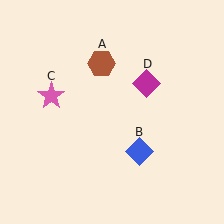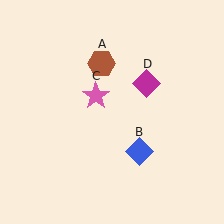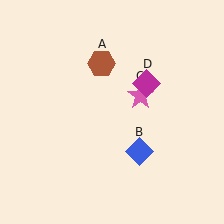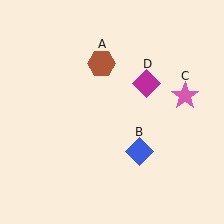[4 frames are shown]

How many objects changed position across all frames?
1 object changed position: pink star (object C).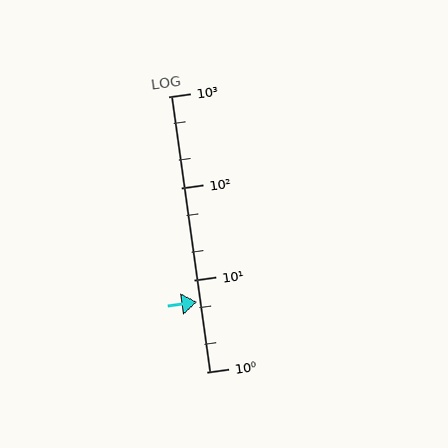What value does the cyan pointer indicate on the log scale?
The pointer indicates approximately 5.7.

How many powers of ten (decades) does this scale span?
The scale spans 3 decades, from 1 to 1000.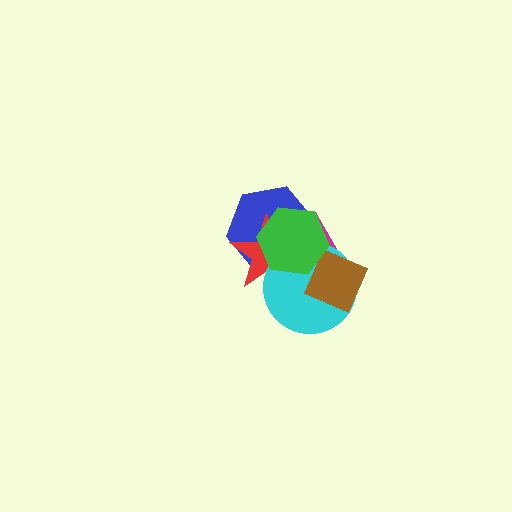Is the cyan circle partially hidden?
Yes, it is partially covered by another shape.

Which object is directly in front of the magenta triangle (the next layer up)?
The cyan circle is directly in front of the magenta triangle.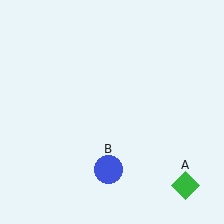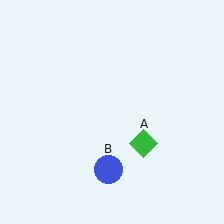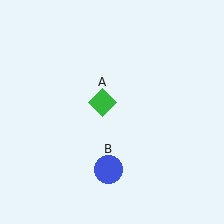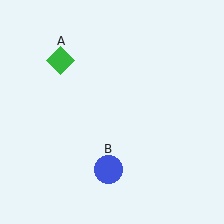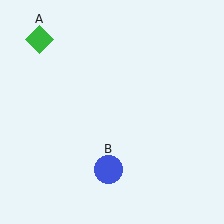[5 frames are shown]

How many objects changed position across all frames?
1 object changed position: green diamond (object A).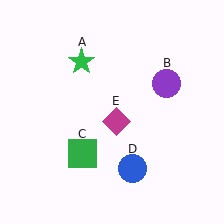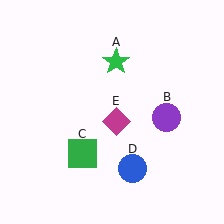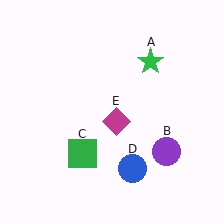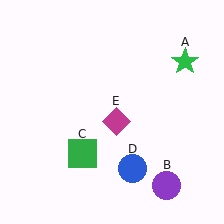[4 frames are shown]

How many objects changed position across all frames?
2 objects changed position: green star (object A), purple circle (object B).